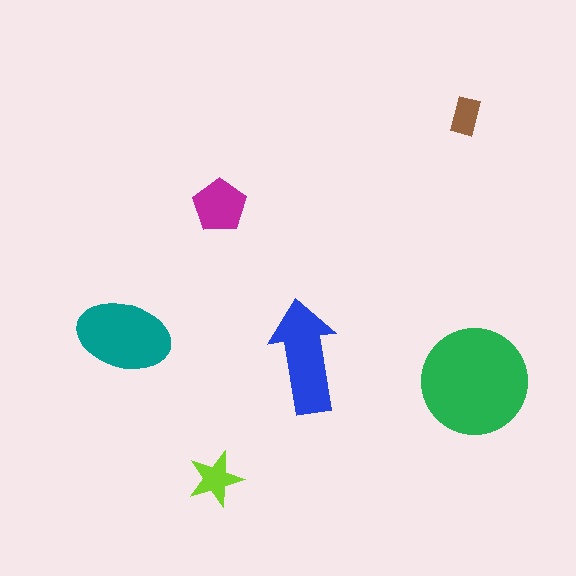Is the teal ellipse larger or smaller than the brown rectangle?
Larger.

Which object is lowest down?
The lime star is bottommost.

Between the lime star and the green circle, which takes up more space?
The green circle.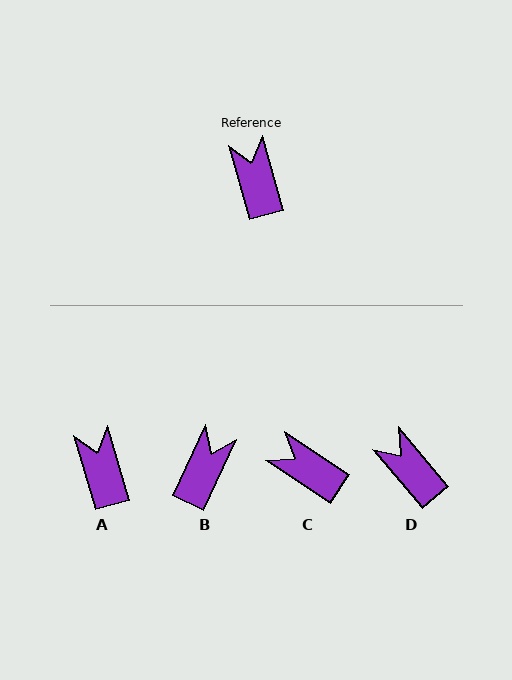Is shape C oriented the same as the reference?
No, it is off by about 40 degrees.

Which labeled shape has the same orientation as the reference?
A.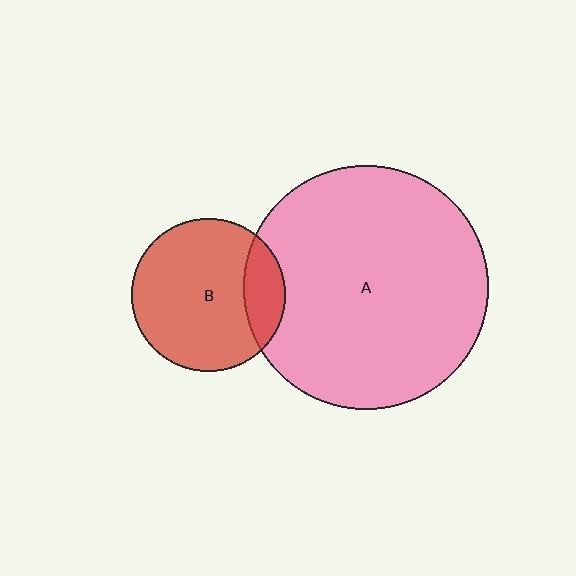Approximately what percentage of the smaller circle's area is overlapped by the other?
Approximately 20%.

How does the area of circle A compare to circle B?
Approximately 2.5 times.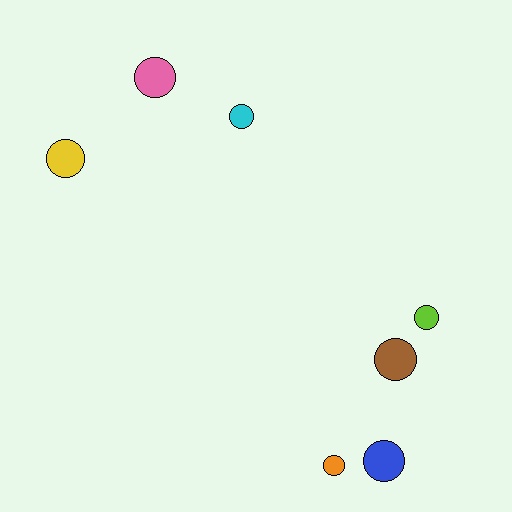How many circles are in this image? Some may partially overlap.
There are 7 circles.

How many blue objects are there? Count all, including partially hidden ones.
There is 1 blue object.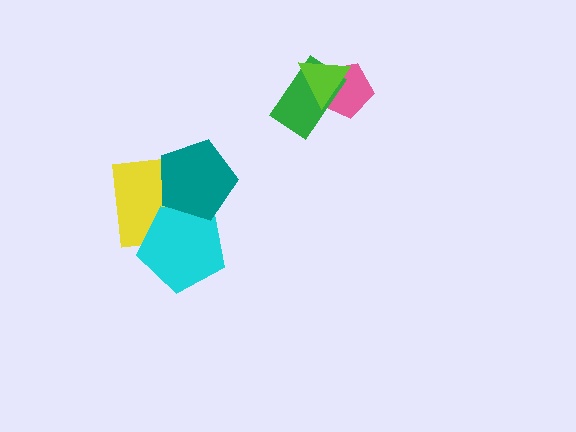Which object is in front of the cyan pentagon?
The teal pentagon is in front of the cyan pentagon.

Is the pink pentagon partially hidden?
Yes, it is partially covered by another shape.